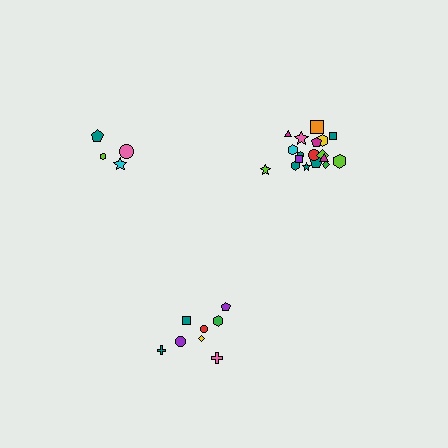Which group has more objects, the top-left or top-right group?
The top-right group.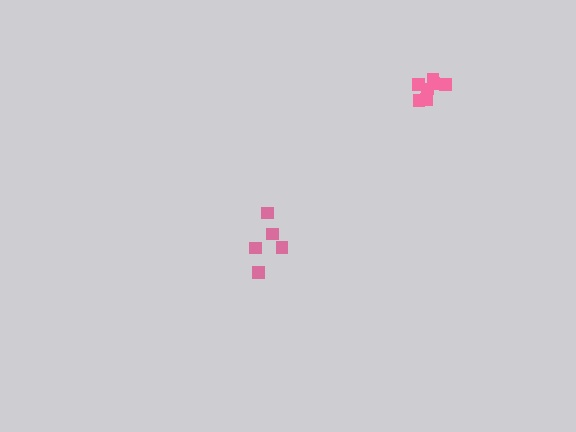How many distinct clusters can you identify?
There are 2 distinct clusters.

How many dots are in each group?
Group 1: 5 dots, Group 2: 7 dots (12 total).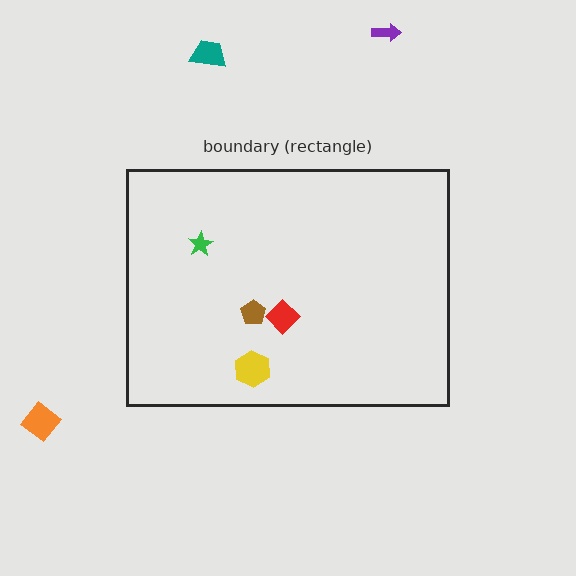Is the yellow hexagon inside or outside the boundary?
Inside.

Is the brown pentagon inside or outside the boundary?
Inside.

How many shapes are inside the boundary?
4 inside, 3 outside.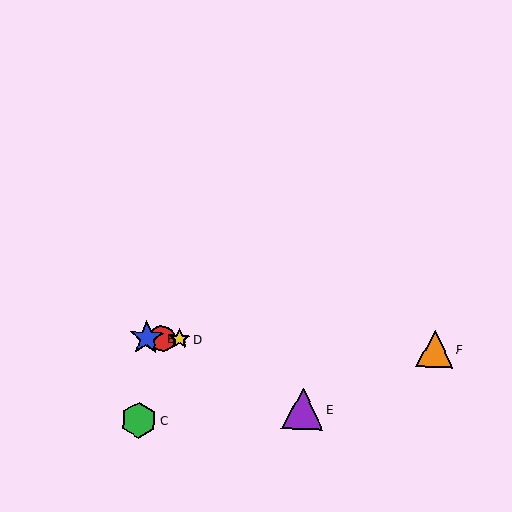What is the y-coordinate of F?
Object F is at y≈349.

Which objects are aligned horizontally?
Objects A, B, D, F are aligned horizontally.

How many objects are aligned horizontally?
4 objects (A, B, D, F) are aligned horizontally.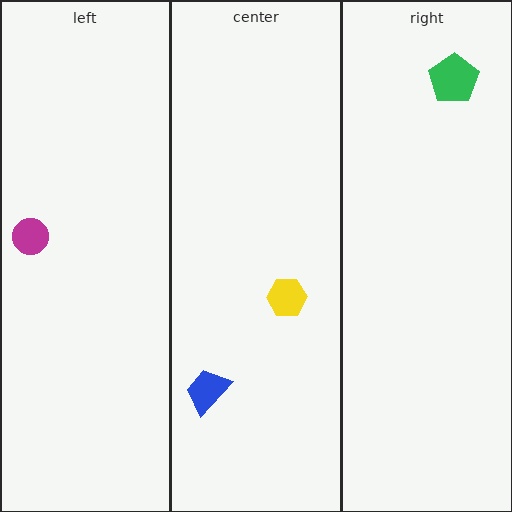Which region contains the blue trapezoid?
The center region.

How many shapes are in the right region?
1.